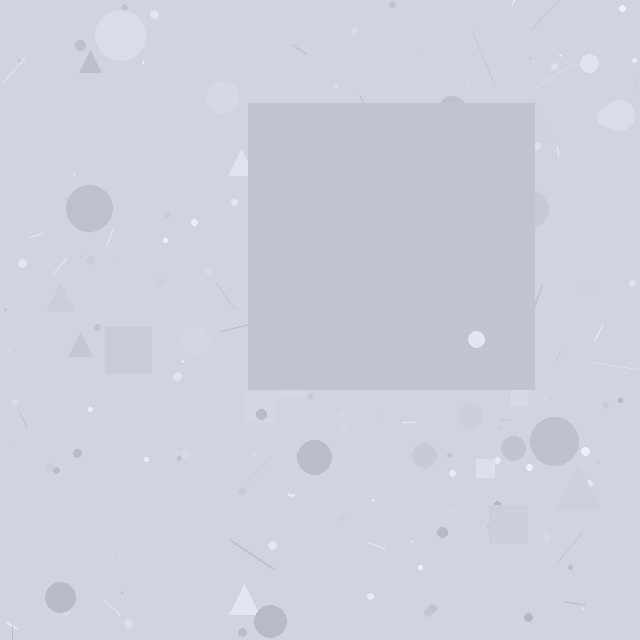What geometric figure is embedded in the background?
A square is embedded in the background.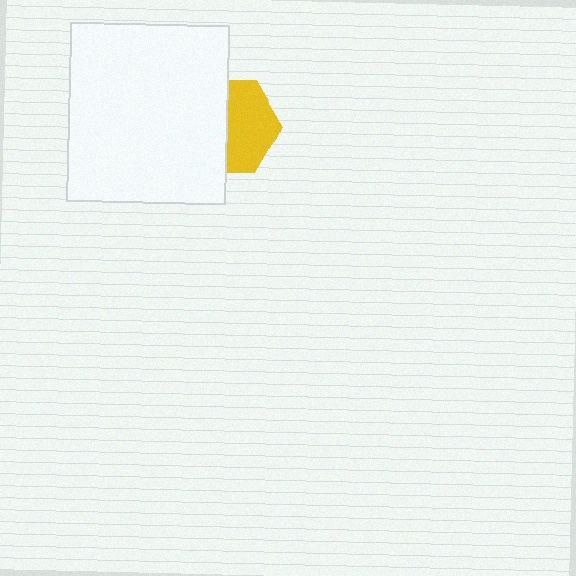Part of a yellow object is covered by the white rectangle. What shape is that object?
It is a hexagon.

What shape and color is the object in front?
The object in front is a white rectangle.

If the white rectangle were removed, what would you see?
You would see the complete yellow hexagon.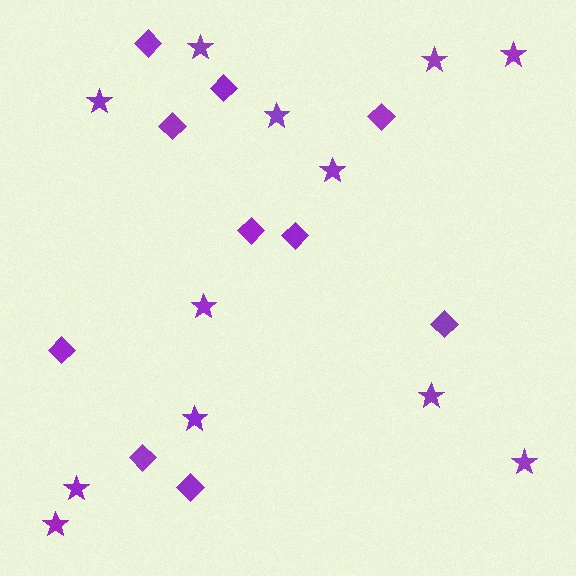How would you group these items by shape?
There are 2 groups: one group of diamonds (10) and one group of stars (12).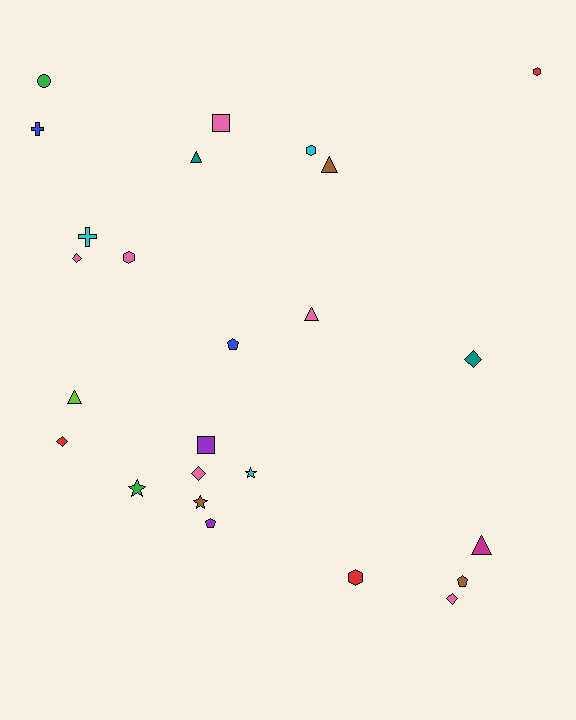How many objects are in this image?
There are 25 objects.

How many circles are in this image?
There is 1 circle.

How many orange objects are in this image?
There are no orange objects.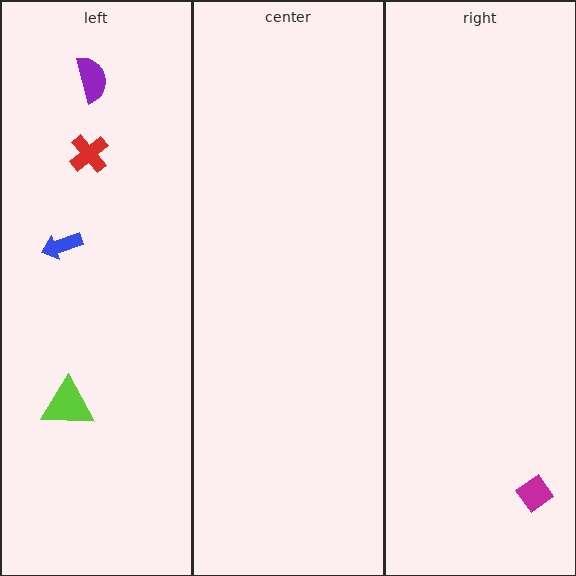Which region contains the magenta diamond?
The right region.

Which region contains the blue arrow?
The left region.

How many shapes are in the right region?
1.